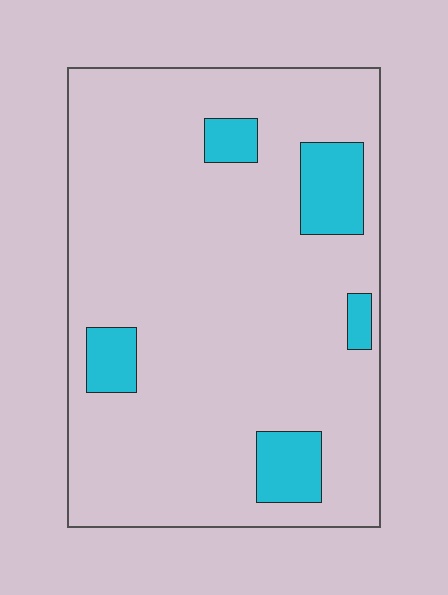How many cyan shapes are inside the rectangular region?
5.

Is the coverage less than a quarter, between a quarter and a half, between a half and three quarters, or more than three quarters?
Less than a quarter.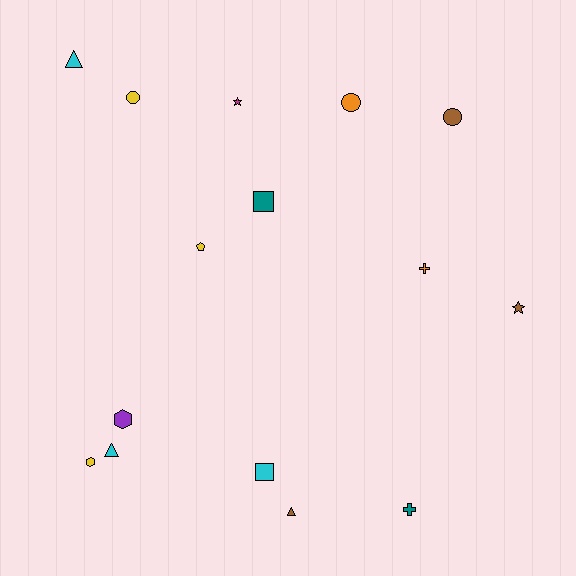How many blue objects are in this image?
There are no blue objects.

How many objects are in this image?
There are 15 objects.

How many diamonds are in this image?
There are no diamonds.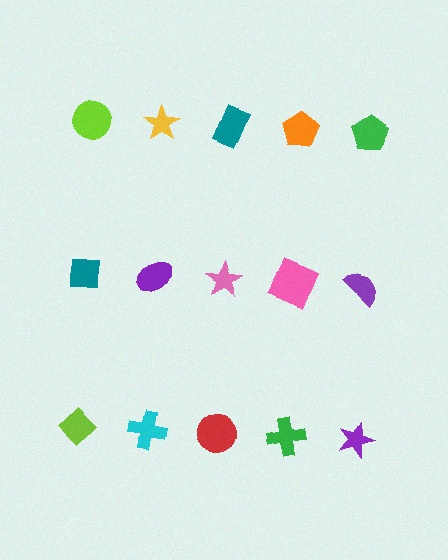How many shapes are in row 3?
5 shapes.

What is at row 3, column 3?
A red circle.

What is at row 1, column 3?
A teal rectangle.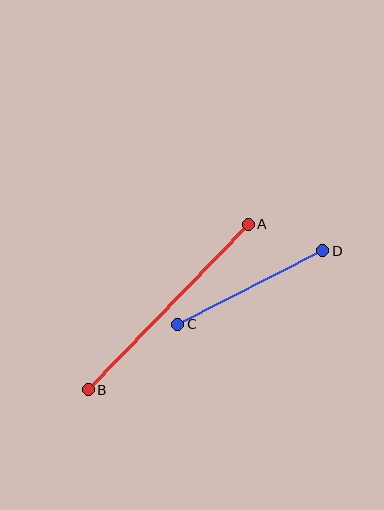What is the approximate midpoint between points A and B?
The midpoint is at approximately (168, 307) pixels.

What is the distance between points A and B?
The distance is approximately 230 pixels.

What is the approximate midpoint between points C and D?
The midpoint is at approximately (250, 288) pixels.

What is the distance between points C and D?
The distance is approximately 163 pixels.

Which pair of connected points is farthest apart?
Points A and B are farthest apart.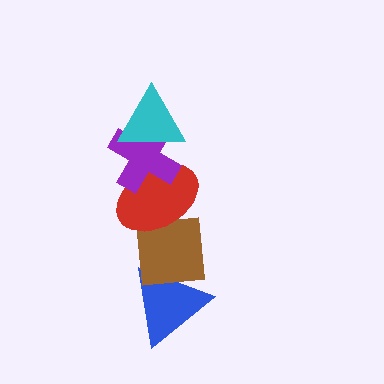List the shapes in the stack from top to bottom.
From top to bottom: the cyan triangle, the purple cross, the red ellipse, the brown square, the blue triangle.